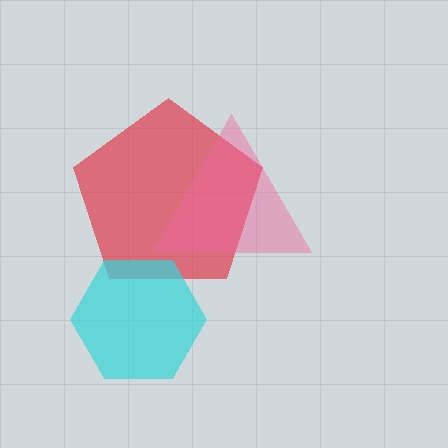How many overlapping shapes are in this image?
There are 3 overlapping shapes in the image.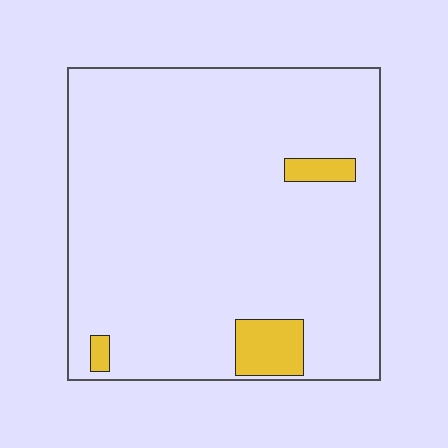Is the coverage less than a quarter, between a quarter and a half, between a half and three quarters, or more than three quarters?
Less than a quarter.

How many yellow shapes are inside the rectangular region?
3.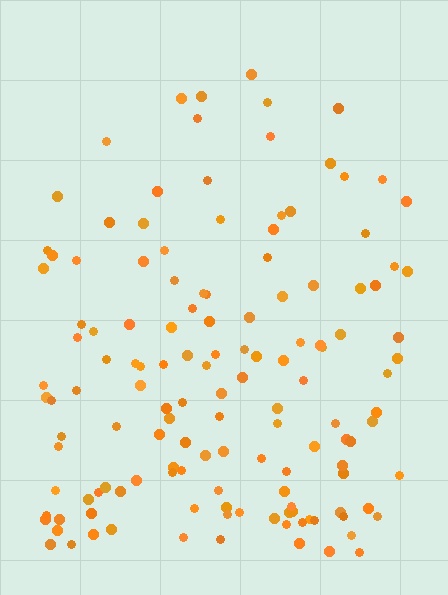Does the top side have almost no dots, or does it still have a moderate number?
Still a moderate number, just noticeably fewer than the bottom.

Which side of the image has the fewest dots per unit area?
The top.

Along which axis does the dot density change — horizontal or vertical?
Vertical.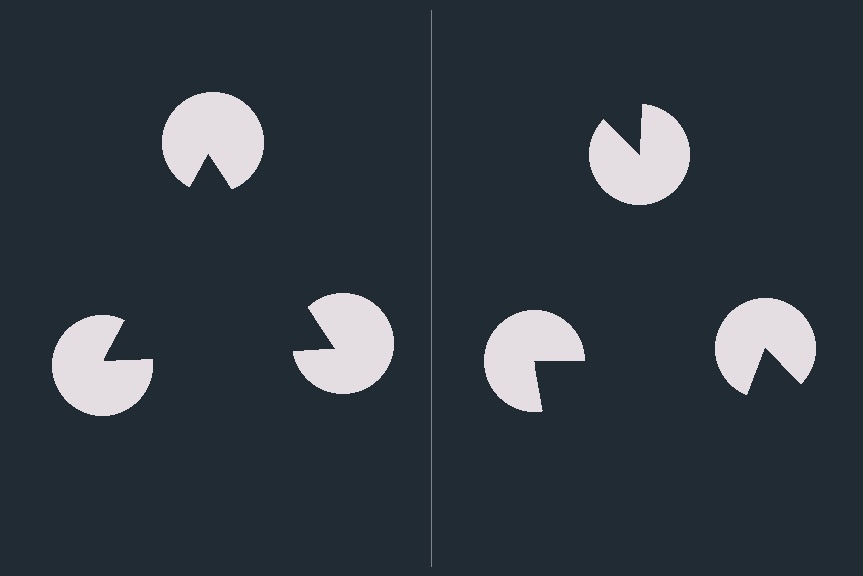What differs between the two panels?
The pac-man discs are positioned identically on both sides; only the wedge orientations differ. On the left they align to a triangle; on the right they are misaligned.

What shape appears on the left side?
An illusory triangle.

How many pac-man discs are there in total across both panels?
6 — 3 on each side.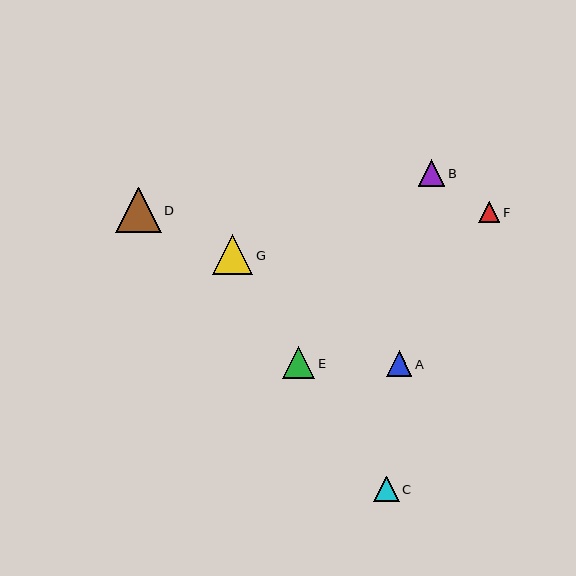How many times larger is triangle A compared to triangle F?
Triangle A is approximately 1.2 times the size of triangle F.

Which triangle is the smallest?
Triangle F is the smallest with a size of approximately 21 pixels.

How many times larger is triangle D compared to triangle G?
Triangle D is approximately 1.1 times the size of triangle G.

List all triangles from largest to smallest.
From largest to smallest: D, G, E, B, A, C, F.